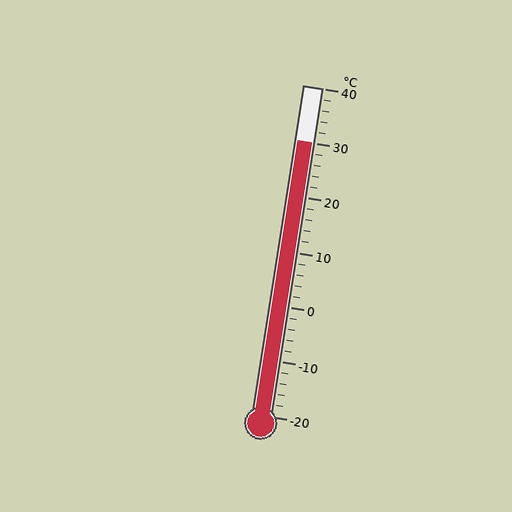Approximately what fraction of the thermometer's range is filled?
The thermometer is filled to approximately 85% of its range.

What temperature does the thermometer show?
The thermometer shows approximately 30°C.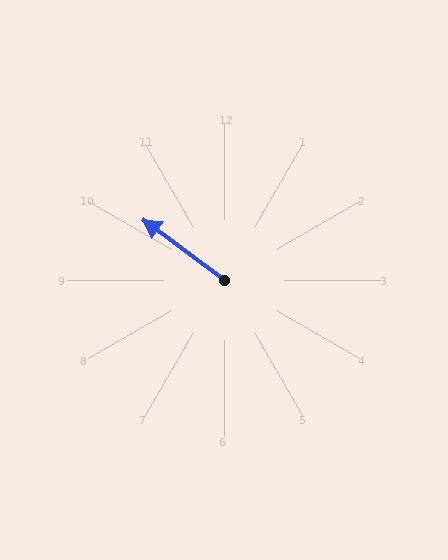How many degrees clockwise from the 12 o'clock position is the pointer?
Approximately 307 degrees.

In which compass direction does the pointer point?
Northwest.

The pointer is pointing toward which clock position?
Roughly 10 o'clock.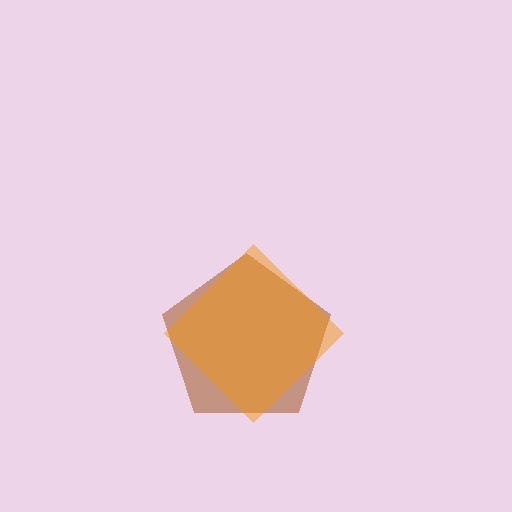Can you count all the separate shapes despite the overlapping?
Yes, there are 2 separate shapes.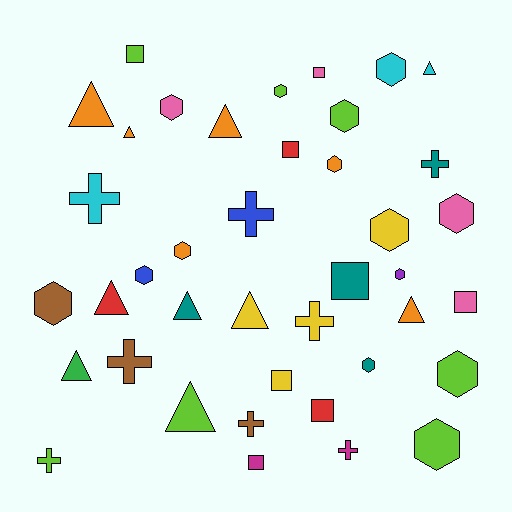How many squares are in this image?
There are 8 squares.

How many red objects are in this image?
There are 3 red objects.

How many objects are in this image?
There are 40 objects.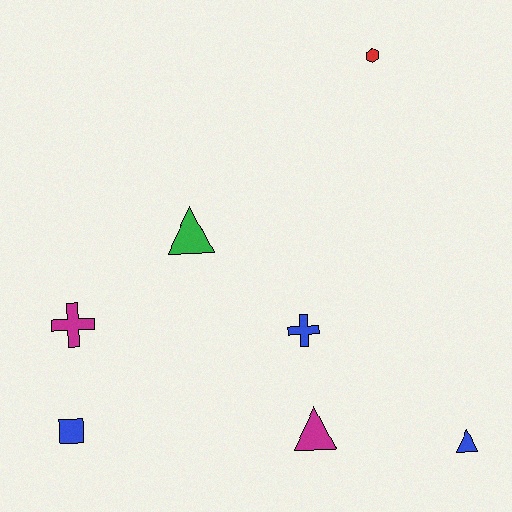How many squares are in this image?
There is 1 square.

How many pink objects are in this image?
There are no pink objects.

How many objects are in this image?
There are 7 objects.